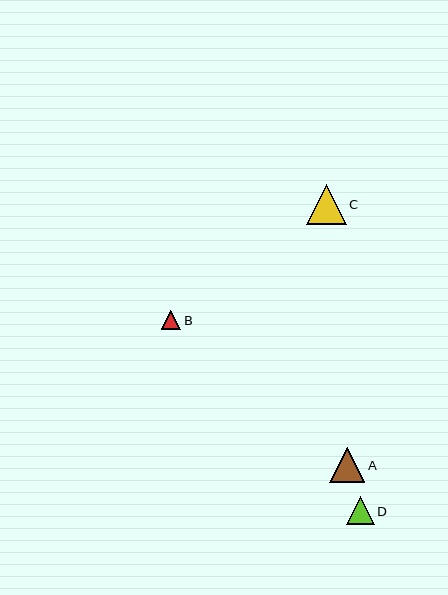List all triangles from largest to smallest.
From largest to smallest: C, A, D, B.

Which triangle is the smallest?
Triangle B is the smallest with a size of approximately 19 pixels.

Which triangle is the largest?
Triangle C is the largest with a size of approximately 40 pixels.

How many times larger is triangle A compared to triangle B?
Triangle A is approximately 1.8 times the size of triangle B.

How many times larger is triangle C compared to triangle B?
Triangle C is approximately 2.1 times the size of triangle B.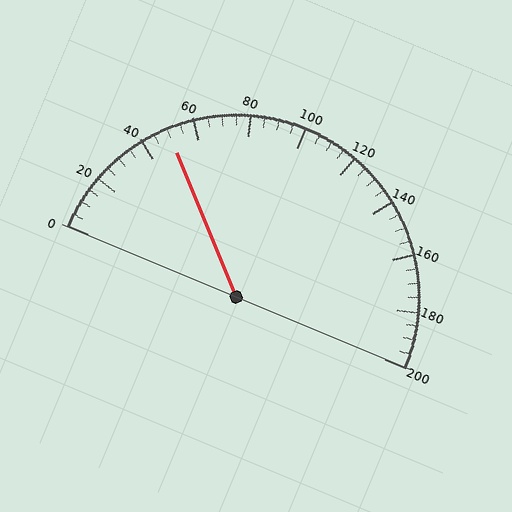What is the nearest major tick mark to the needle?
The nearest major tick mark is 40.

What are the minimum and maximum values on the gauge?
The gauge ranges from 0 to 200.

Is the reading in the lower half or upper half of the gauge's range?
The reading is in the lower half of the range (0 to 200).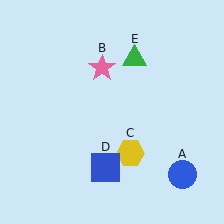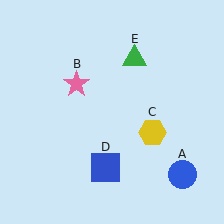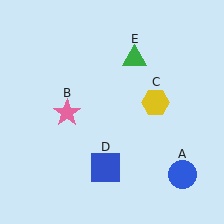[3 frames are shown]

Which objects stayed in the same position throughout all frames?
Blue circle (object A) and blue square (object D) and green triangle (object E) remained stationary.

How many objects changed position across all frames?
2 objects changed position: pink star (object B), yellow hexagon (object C).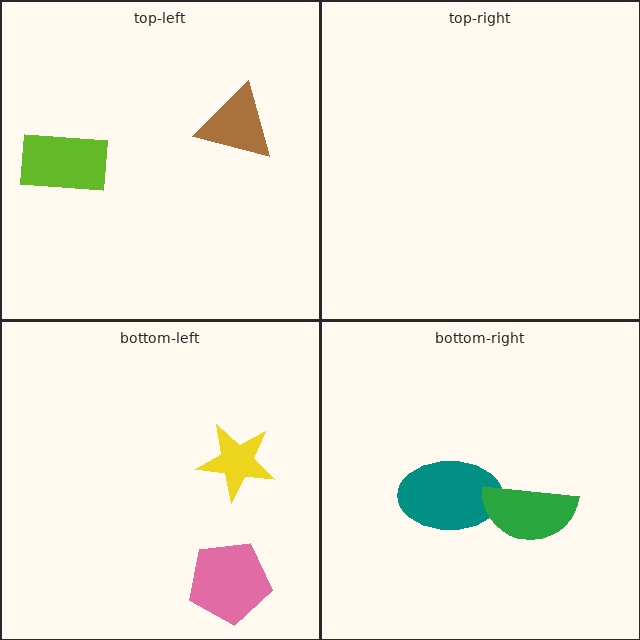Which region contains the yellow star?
The bottom-left region.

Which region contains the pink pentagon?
The bottom-left region.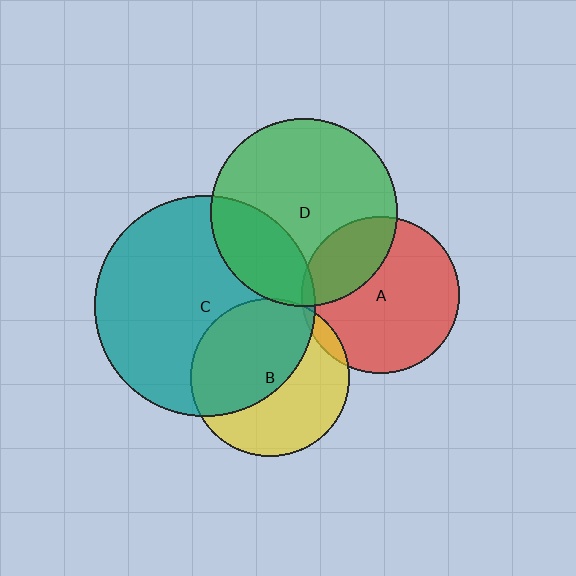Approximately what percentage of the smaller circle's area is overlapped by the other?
Approximately 30%.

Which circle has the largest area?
Circle C (teal).